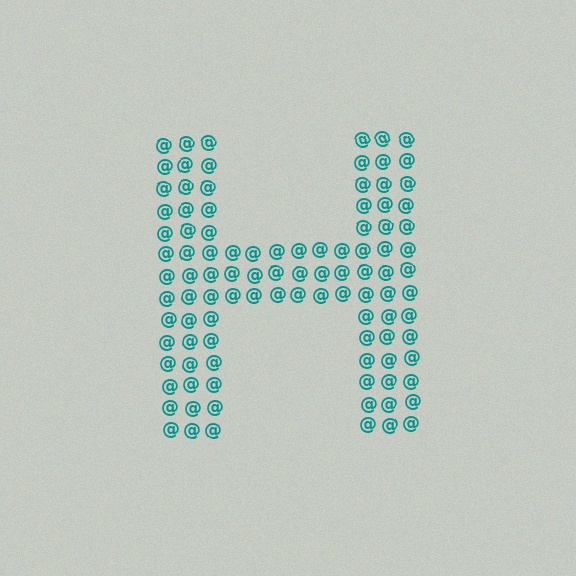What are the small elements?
The small elements are at signs.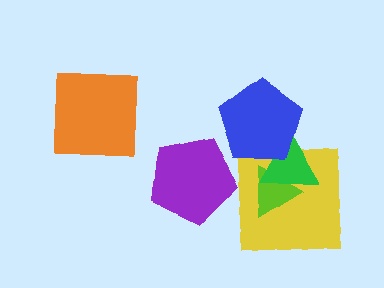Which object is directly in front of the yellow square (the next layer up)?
The lime triangle is directly in front of the yellow square.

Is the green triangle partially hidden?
Yes, it is partially covered by another shape.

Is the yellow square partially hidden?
Yes, it is partially covered by another shape.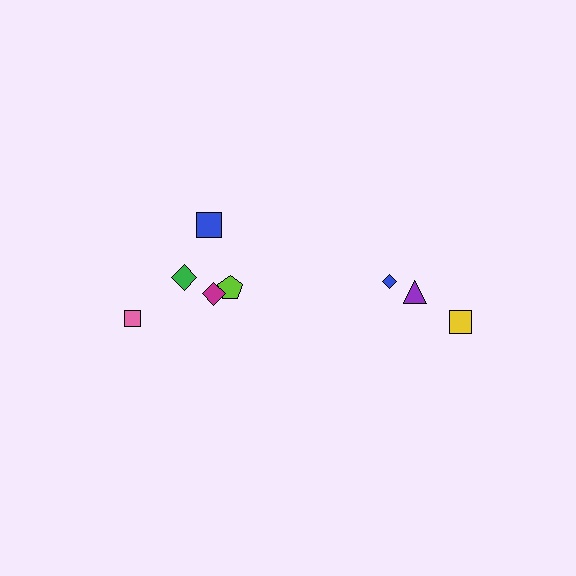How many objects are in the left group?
There are 5 objects.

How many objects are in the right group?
There are 3 objects.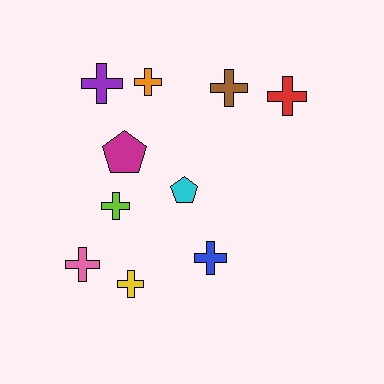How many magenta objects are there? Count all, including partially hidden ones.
There is 1 magenta object.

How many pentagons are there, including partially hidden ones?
There are 2 pentagons.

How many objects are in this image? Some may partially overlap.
There are 10 objects.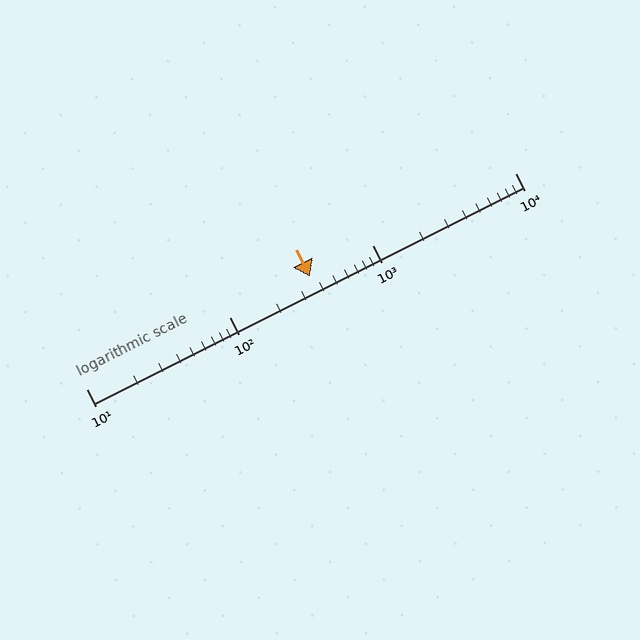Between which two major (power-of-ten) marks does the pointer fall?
The pointer is between 100 and 1000.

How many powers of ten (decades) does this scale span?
The scale spans 3 decades, from 10 to 10000.